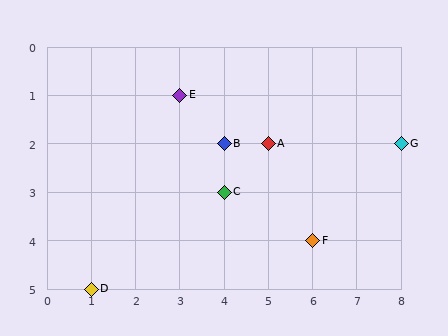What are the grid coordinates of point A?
Point A is at grid coordinates (5, 2).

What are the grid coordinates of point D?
Point D is at grid coordinates (1, 5).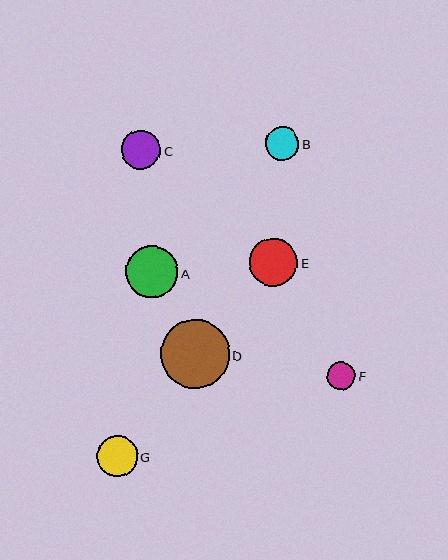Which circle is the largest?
Circle D is the largest with a size of approximately 69 pixels.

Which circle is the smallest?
Circle F is the smallest with a size of approximately 28 pixels.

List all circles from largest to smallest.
From largest to smallest: D, A, E, G, C, B, F.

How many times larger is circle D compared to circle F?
Circle D is approximately 2.5 times the size of circle F.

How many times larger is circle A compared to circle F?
Circle A is approximately 1.9 times the size of circle F.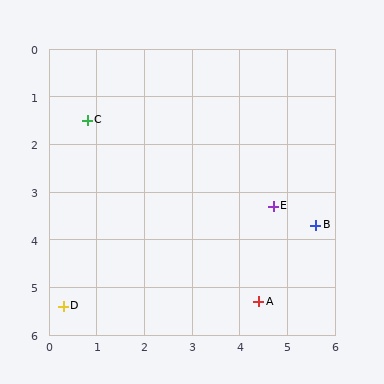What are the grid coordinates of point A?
Point A is at approximately (4.4, 5.3).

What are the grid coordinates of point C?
Point C is at approximately (0.8, 1.5).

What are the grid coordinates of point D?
Point D is at approximately (0.3, 5.4).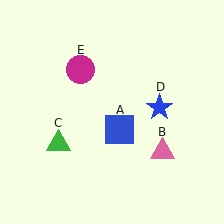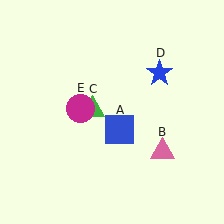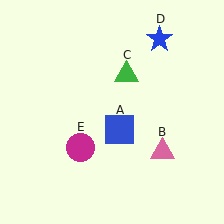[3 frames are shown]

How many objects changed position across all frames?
3 objects changed position: green triangle (object C), blue star (object D), magenta circle (object E).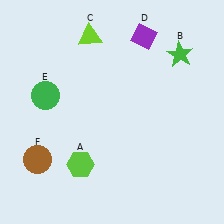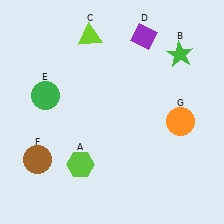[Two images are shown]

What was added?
An orange circle (G) was added in Image 2.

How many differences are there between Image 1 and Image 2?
There is 1 difference between the two images.